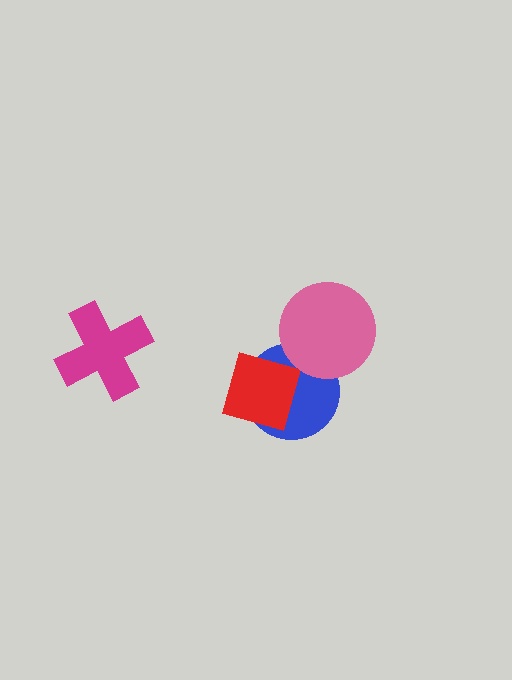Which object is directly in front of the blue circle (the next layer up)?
The red diamond is directly in front of the blue circle.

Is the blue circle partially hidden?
Yes, it is partially covered by another shape.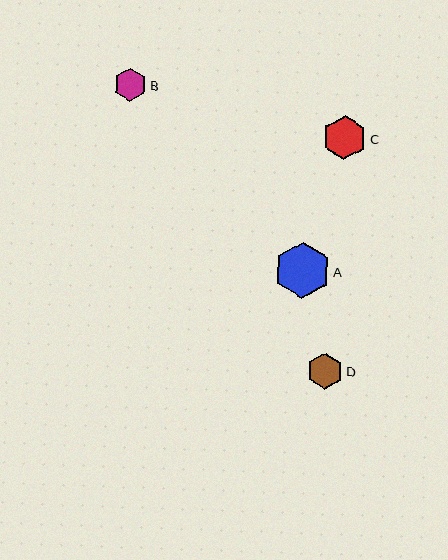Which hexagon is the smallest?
Hexagon B is the smallest with a size of approximately 32 pixels.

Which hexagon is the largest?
Hexagon A is the largest with a size of approximately 56 pixels.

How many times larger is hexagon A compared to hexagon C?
Hexagon A is approximately 1.3 times the size of hexagon C.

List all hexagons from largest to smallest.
From largest to smallest: A, C, D, B.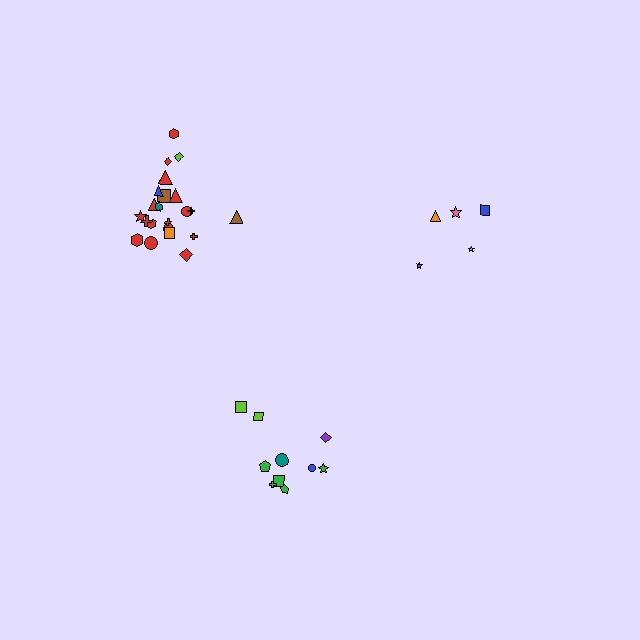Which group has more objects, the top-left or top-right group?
The top-left group.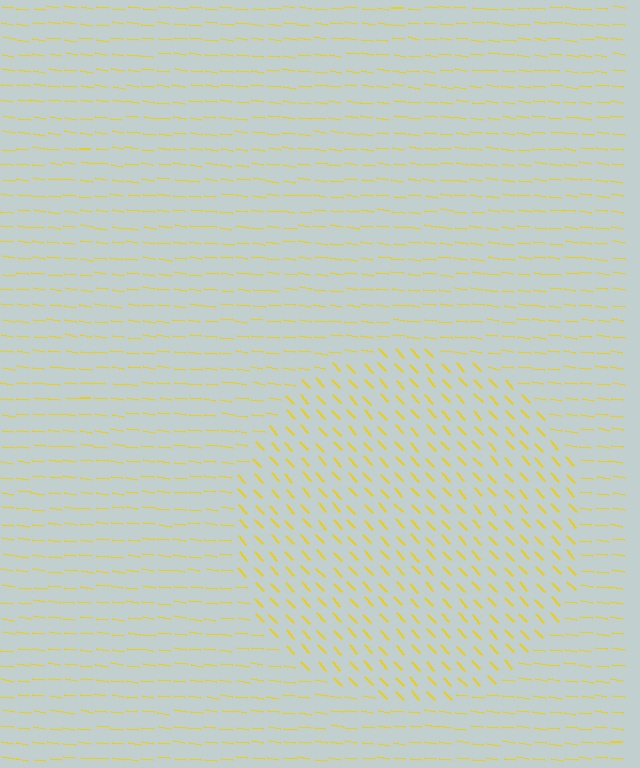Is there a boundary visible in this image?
Yes, there is a texture boundary formed by a change in line orientation.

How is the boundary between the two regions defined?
The boundary is defined purely by a change in line orientation (approximately 39 degrees difference). All lines are the same color and thickness.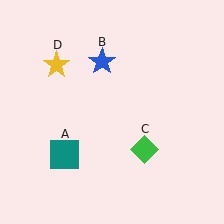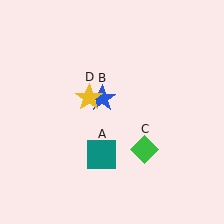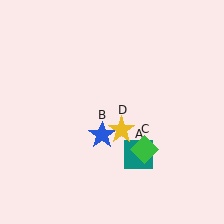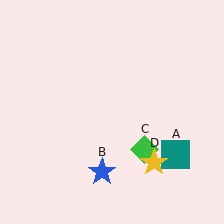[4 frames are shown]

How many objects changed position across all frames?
3 objects changed position: teal square (object A), blue star (object B), yellow star (object D).